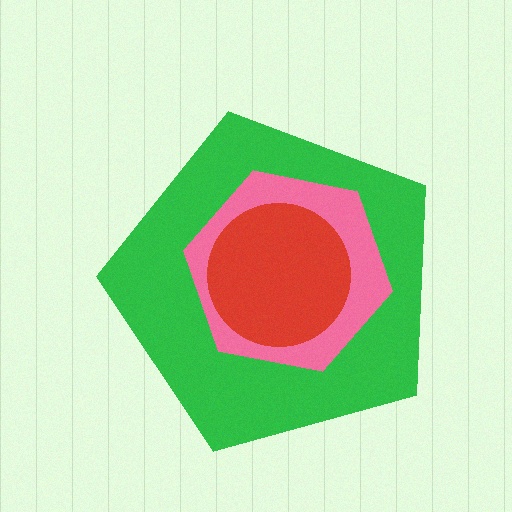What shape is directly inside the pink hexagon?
The red circle.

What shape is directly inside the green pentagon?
The pink hexagon.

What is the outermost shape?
The green pentagon.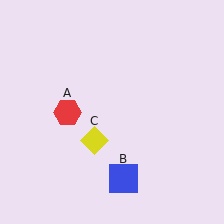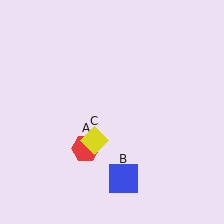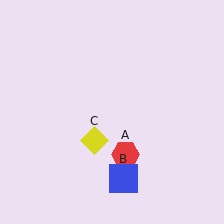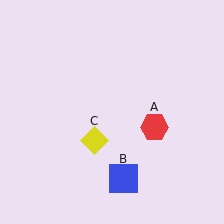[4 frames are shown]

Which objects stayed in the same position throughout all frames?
Blue square (object B) and yellow diamond (object C) remained stationary.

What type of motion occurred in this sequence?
The red hexagon (object A) rotated counterclockwise around the center of the scene.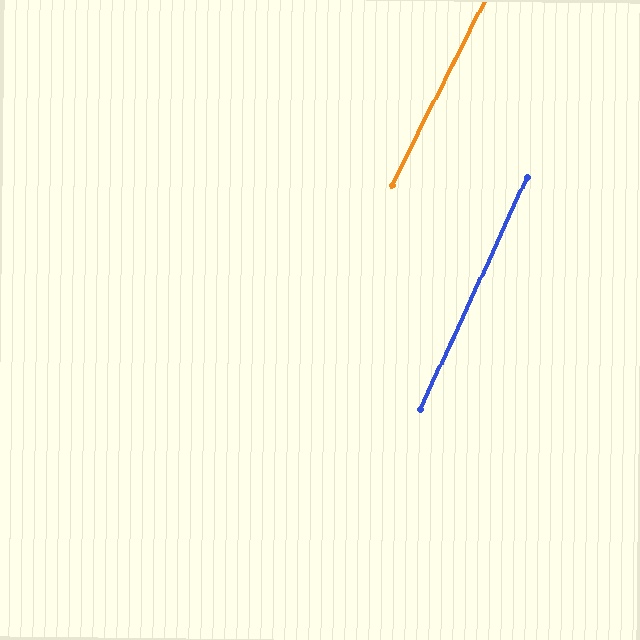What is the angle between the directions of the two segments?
Approximately 2 degrees.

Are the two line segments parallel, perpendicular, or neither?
Parallel — their directions differ by only 1.7°.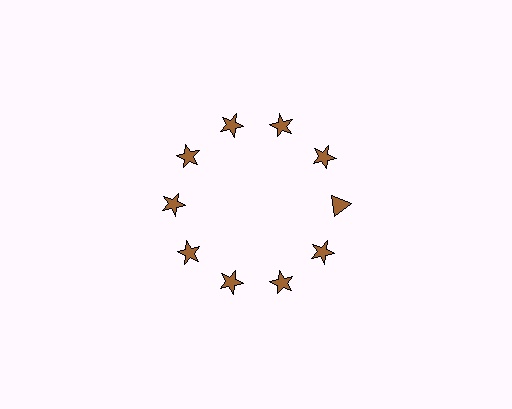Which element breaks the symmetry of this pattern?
The brown triangle at roughly the 3 o'clock position breaks the symmetry. All other shapes are brown stars.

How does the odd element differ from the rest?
It has a different shape: triangle instead of star.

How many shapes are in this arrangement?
There are 10 shapes arranged in a ring pattern.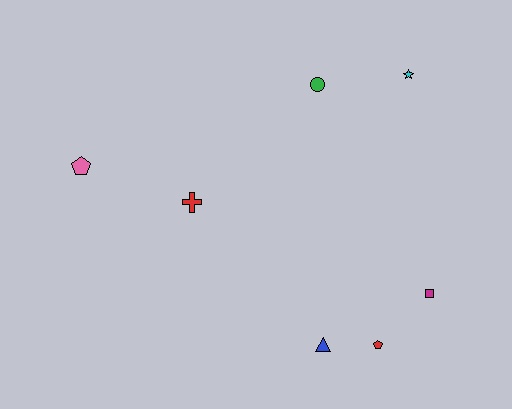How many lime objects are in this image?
There are no lime objects.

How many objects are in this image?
There are 7 objects.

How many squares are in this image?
There is 1 square.